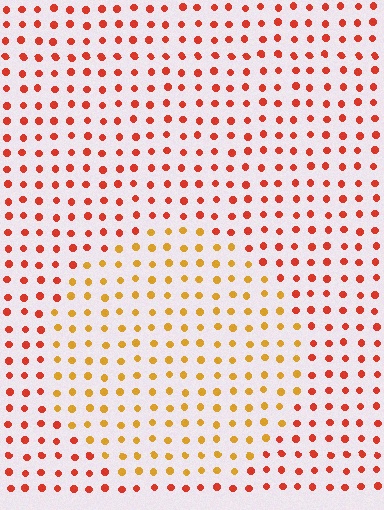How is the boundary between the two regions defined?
The boundary is defined purely by a slight shift in hue (about 36 degrees). Spacing, size, and orientation are identical on both sides.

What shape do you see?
I see a circle.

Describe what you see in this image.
The image is filled with small red elements in a uniform arrangement. A circle-shaped region is visible where the elements are tinted to a slightly different hue, forming a subtle color boundary.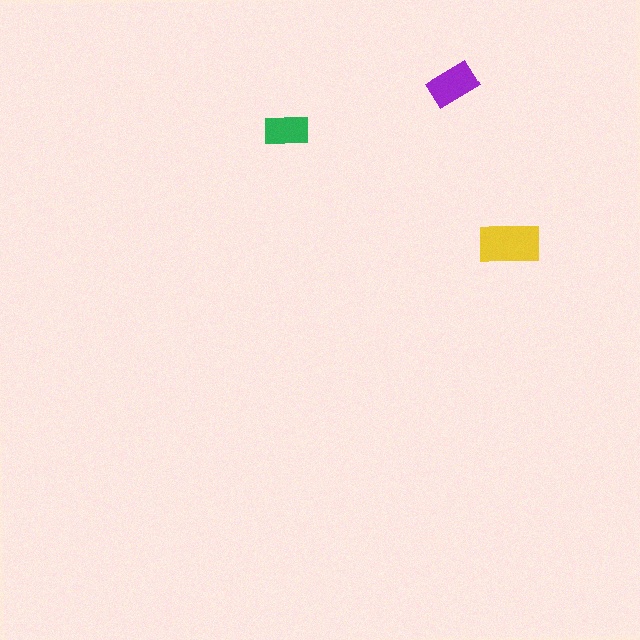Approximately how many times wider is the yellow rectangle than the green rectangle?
About 1.5 times wider.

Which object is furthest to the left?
The green rectangle is leftmost.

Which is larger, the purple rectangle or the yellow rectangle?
The yellow one.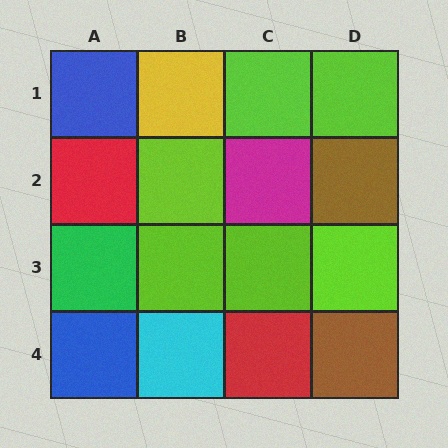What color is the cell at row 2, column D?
Brown.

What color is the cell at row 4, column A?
Blue.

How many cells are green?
1 cell is green.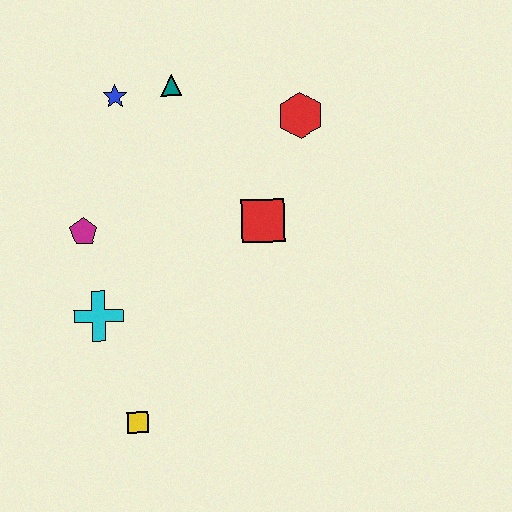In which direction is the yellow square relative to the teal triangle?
The yellow square is below the teal triangle.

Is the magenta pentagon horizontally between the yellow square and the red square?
No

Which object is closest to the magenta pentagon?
The cyan cross is closest to the magenta pentagon.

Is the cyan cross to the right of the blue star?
No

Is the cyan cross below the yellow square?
No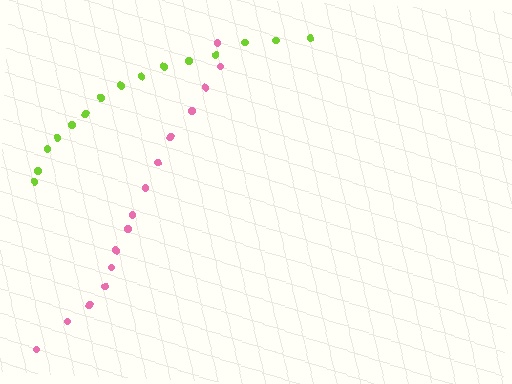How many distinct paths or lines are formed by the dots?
There are 2 distinct paths.